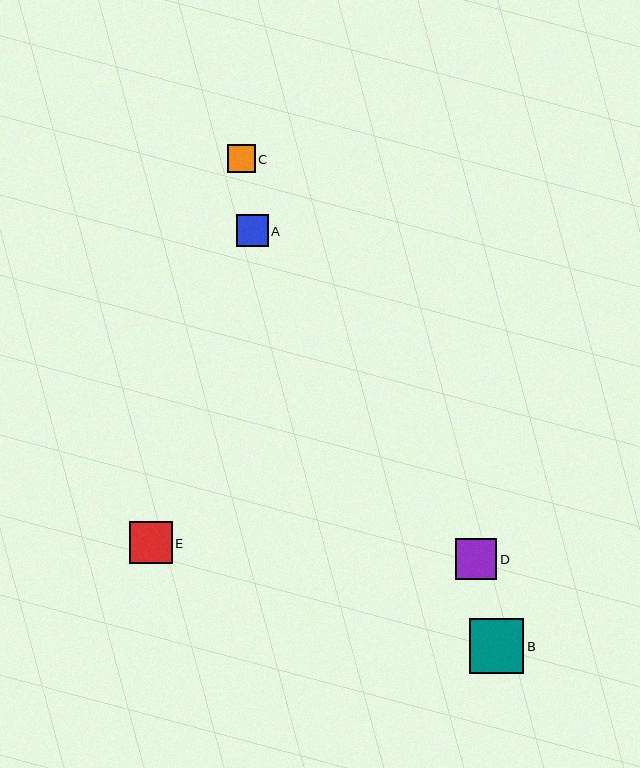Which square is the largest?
Square B is the largest with a size of approximately 55 pixels.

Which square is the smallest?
Square C is the smallest with a size of approximately 28 pixels.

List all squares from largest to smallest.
From largest to smallest: B, E, D, A, C.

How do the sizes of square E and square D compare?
Square E and square D are approximately the same size.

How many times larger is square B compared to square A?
Square B is approximately 1.7 times the size of square A.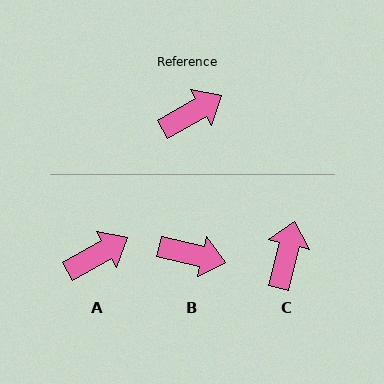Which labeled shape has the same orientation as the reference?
A.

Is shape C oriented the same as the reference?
No, it is off by about 47 degrees.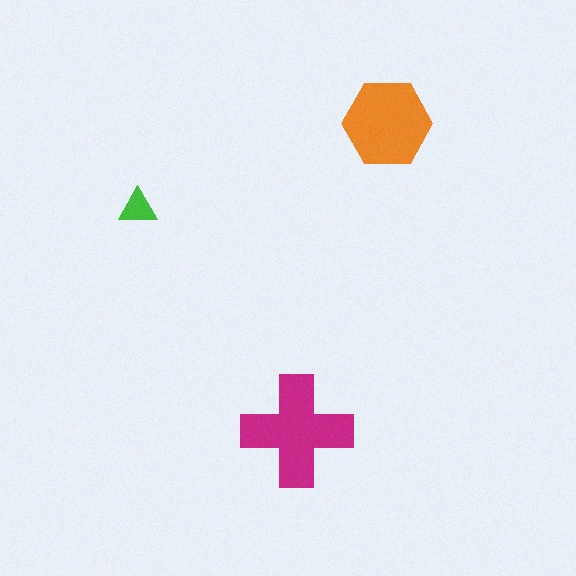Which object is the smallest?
The green triangle.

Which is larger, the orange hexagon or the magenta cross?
The magenta cross.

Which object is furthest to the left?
The green triangle is leftmost.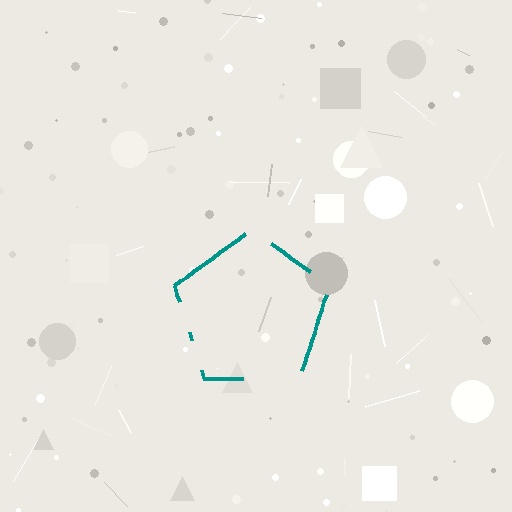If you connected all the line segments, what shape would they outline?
They would outline a pentagon.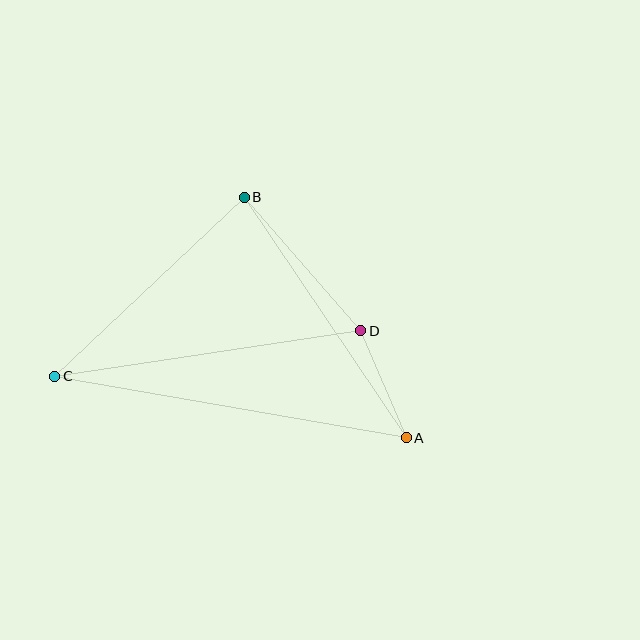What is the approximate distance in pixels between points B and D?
The distance between B and D is approximately 177 pixels.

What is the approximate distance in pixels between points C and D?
The distance between C and D is approximately 309 pixels.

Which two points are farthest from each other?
Points A and C are farthest from each other.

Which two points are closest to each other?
Points A and D are closest to each other.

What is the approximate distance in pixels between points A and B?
The distance between A and B is approximately 290 pixels.